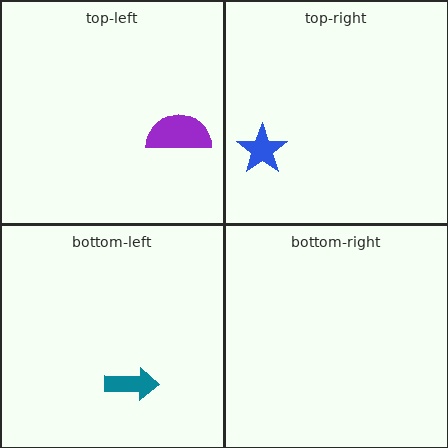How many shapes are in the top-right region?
1.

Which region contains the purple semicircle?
The top-left region.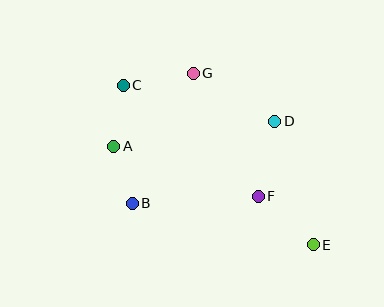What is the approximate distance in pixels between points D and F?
The distance between D and F is approximately 77 pixels.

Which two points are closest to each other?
Points A and B are closest to each other.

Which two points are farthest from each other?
Points C and E are farthest from each other.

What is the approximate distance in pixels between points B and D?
The distance between B and D is approximately 165 pixels.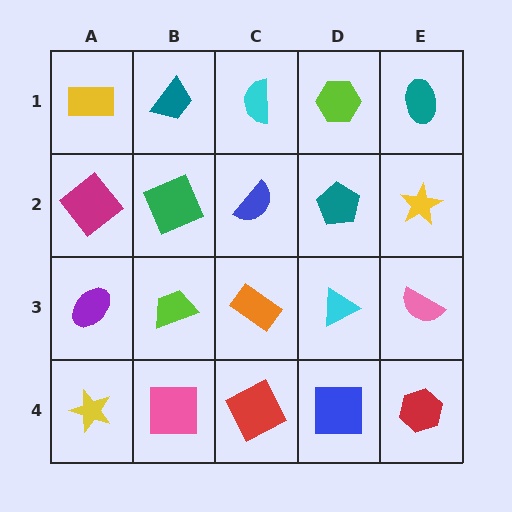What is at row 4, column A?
A yellow star.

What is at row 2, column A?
A magenta diamond.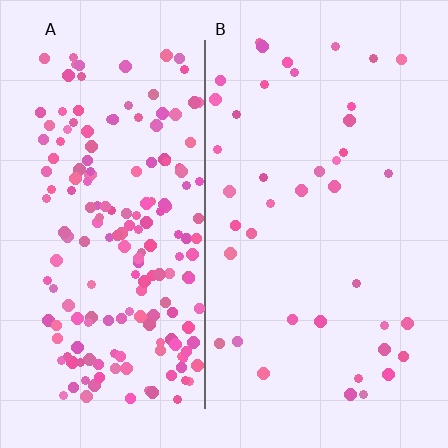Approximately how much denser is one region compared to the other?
Approximately 4.6× — region A over region B.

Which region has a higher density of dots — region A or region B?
A (the left).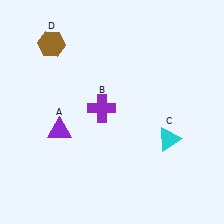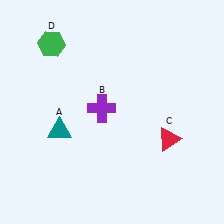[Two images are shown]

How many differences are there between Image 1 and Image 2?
There are 3 differences between the two images.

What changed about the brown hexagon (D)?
In Image 1, D is brown. In Image 2, it changed to green.